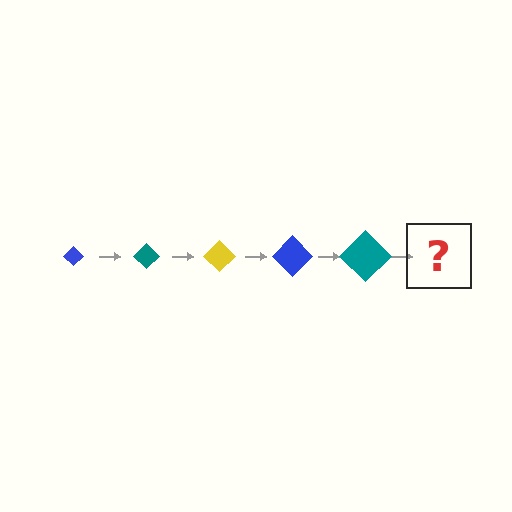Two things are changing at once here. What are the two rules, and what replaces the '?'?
The two rules are that the diamond grows larger each step and the color cycles through blue, teal, and yellow. The '?' should be a yellow diamond, larger than the previous one.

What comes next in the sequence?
The next element should be a yellow diamond, larger than the previous one.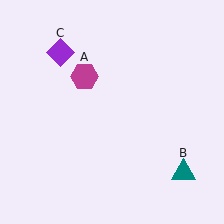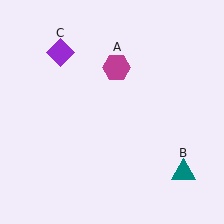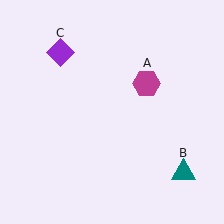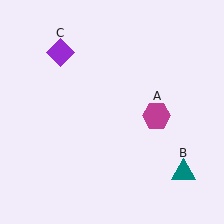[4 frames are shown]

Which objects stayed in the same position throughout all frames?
Teal triangle (object B) and purple diamond (object C) remained stationary.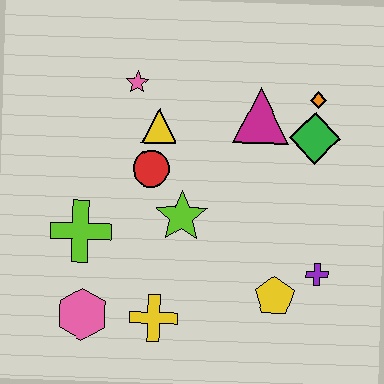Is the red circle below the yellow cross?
No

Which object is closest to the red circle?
The yellow triangle is closest to the red circle.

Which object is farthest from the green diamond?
The pink hexagon is farthest from the green diamond.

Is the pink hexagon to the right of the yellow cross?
No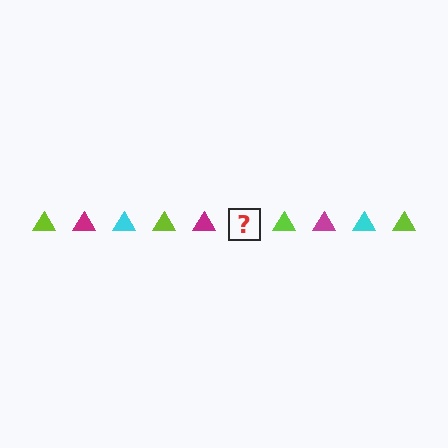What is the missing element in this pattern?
The missing element is a cyan triangle.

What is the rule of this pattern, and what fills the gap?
The rule is that the pattern cycles through lime, magenta, cyan triangles. The gap should be filled with a cyan triangle.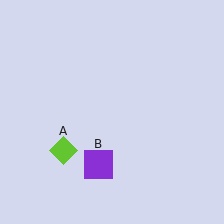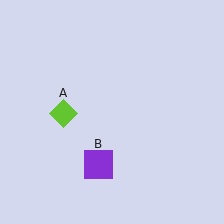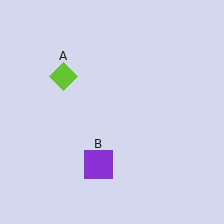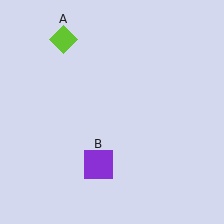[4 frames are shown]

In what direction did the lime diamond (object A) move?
The lime diamond (object A) moved up.